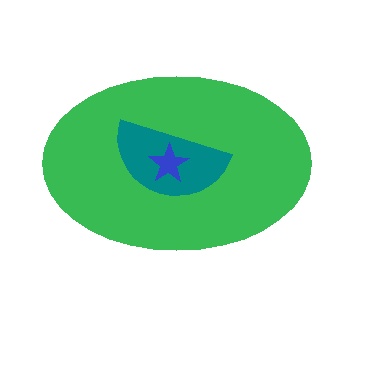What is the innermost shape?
The blue star.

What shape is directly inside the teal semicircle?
The blue star.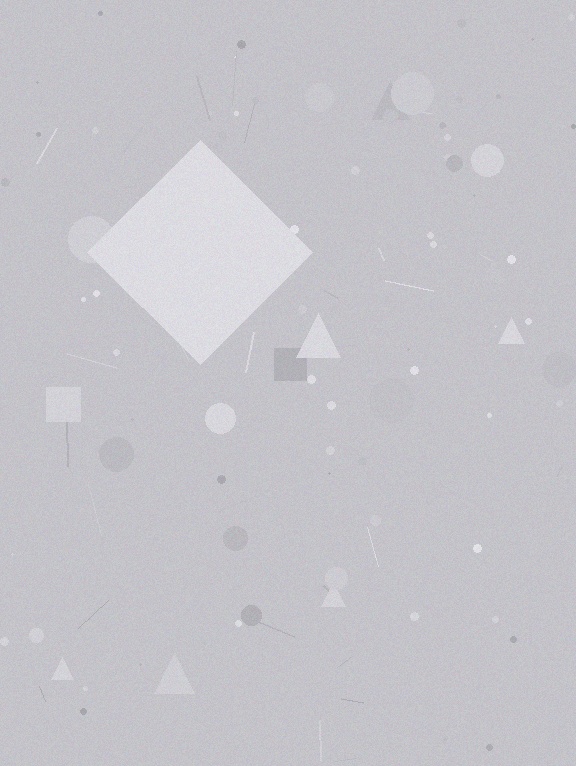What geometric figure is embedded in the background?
A diamond is embedded in the background.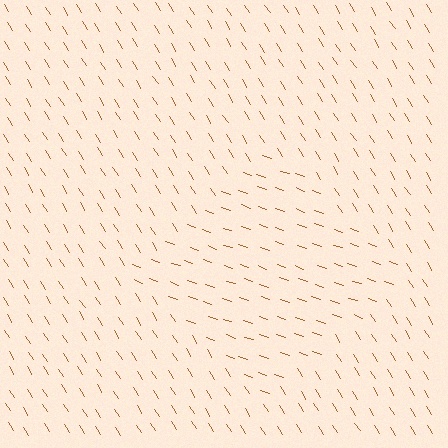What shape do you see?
I see a diamond.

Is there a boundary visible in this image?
Yes, there is a texture boundary formed by a change in line orientation.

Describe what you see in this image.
The image is filled with small brown line segments. A diamond region in the image has lines oriented differently from the surrounding lines, creating a visible texture boundary.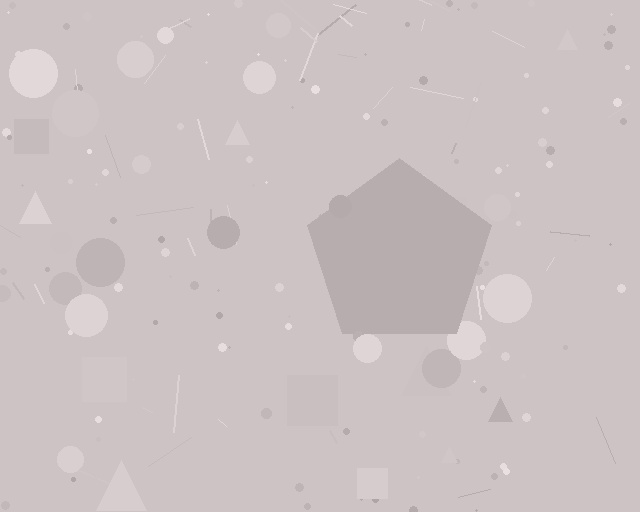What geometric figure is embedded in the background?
A pentagon is embedded in the background.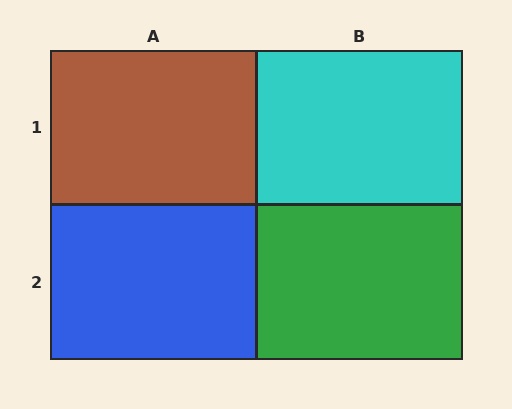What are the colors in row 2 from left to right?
Blue, green.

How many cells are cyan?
1 cell is cyan.